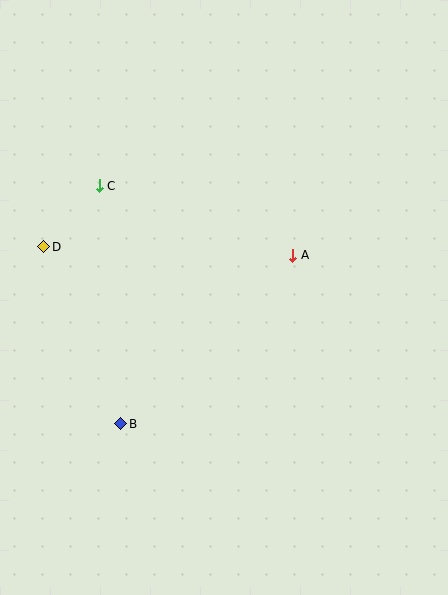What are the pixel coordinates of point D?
Point D is at (44, 247).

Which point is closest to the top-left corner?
Point C is closest to the top-left corner.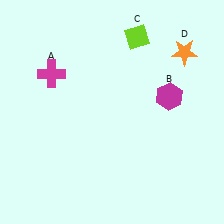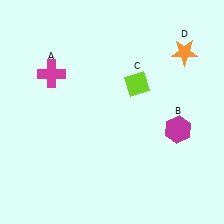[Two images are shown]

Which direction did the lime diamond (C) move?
The lime diamond (C) moved down.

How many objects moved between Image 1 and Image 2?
2 objects moved between the two images.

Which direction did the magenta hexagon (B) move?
The magenta hexagon (B) moved down.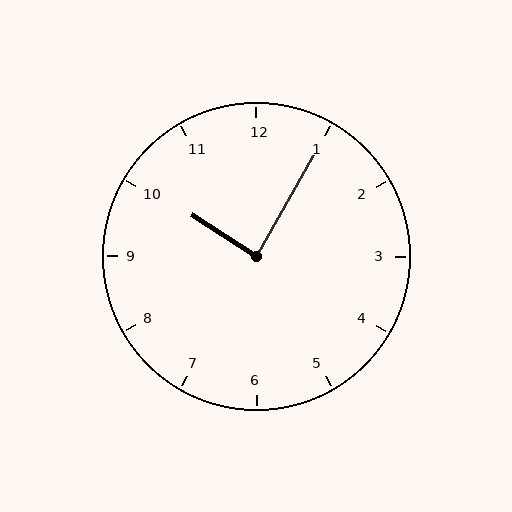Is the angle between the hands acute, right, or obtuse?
It is right.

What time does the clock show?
10:05.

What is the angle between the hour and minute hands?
Approximately 88 degrees.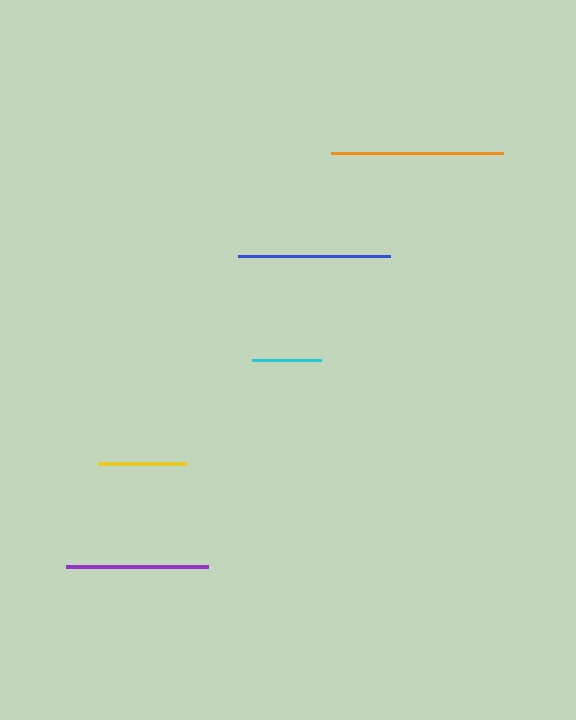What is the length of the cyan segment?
The cyan segment is approximately 69 pixels long.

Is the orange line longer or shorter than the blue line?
The orange line is longer than the blue line.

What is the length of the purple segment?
The purple segment is approximately 143 pixels long.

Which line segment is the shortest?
The cyan line is the shortest at approximately 69 pixels.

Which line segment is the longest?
The orange line is the longest at approximately 172 pixels.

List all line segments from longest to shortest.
From longest to shortest: orange, blue, purple, yellow, cyan.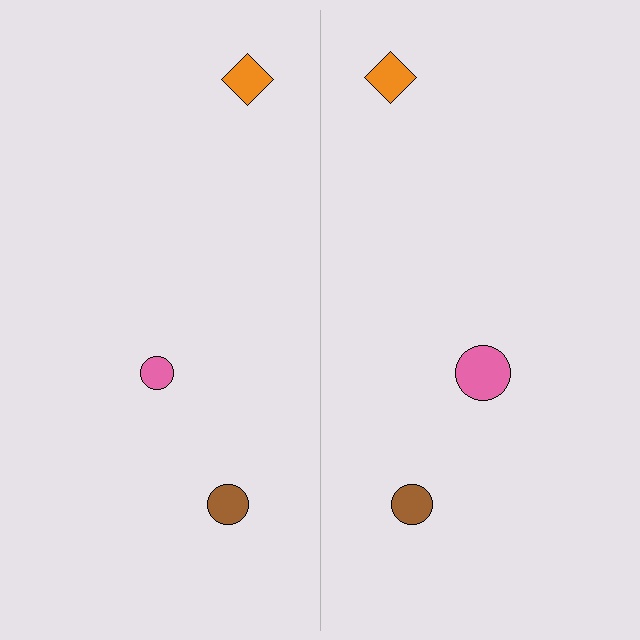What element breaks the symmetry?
The pink circle on the right side has a different size than its mirror counterpart.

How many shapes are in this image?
There are 6 shapes in this image.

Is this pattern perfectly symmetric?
No, the pattern is not perfectly symmetric. The pink circle on the right side has a different size than its mirror counterpart.